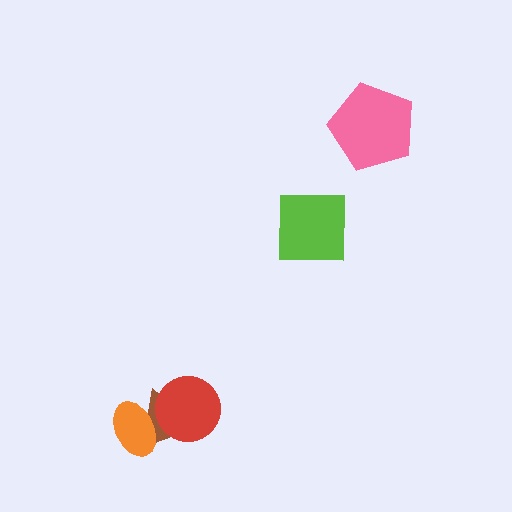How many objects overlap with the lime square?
0 objects overlap with the lime square.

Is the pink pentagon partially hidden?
No, no other shape covers it.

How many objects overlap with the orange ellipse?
1 object overlaps with the orange ellipse.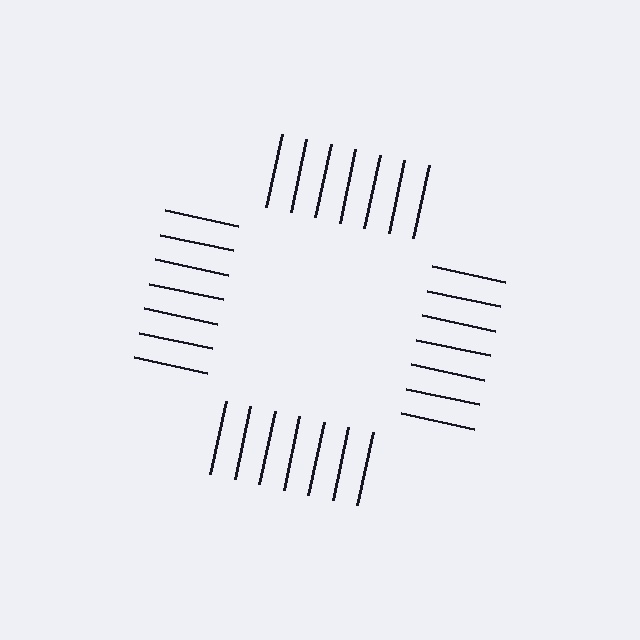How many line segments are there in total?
28 — 7 along each of the 4 edges.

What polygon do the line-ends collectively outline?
An illusory square — the line segments terminate on its edges but no continuous stroke is drawn.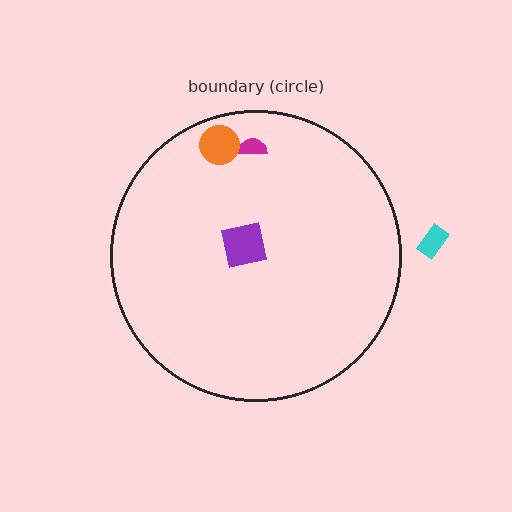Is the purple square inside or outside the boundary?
Inside.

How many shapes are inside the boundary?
3 inside, 1 outside.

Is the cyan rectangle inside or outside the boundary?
Outside.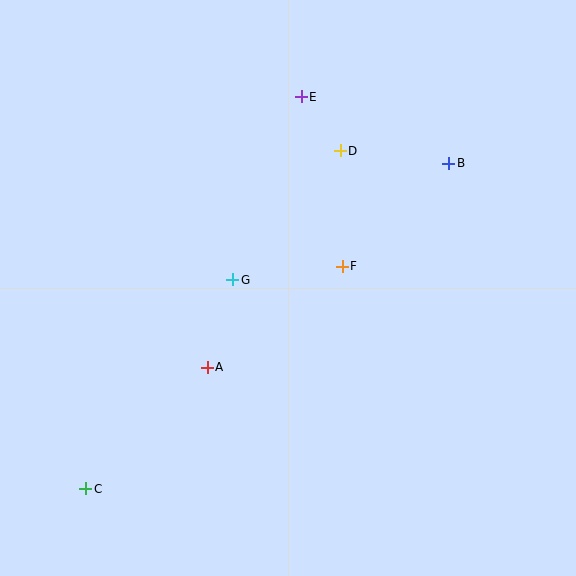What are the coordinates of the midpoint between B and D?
The midpoint between B and D is at (394, 157).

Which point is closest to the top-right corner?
Point B is closest to the top-right corner.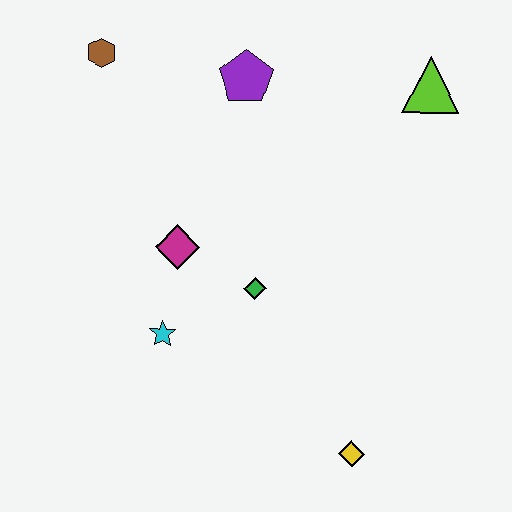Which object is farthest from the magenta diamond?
The lime triangle is farthest from the magenta diamond.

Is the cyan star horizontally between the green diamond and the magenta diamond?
No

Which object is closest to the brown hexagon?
The purple pentagon is closest to the brown hexagon.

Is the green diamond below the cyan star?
No